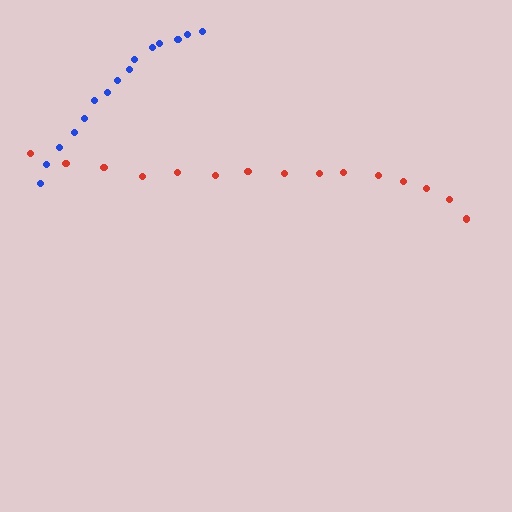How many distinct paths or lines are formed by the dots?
There are 2 distinct paths.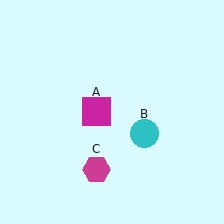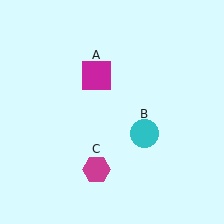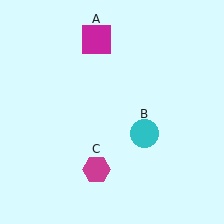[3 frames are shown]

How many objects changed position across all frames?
1 object changed position: magenta square (object A).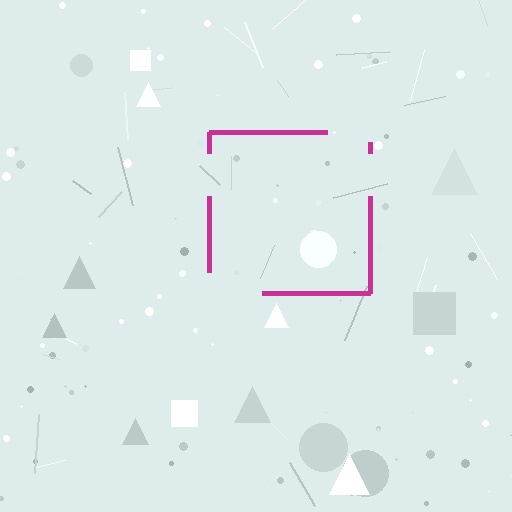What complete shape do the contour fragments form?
The contour fragments form a square.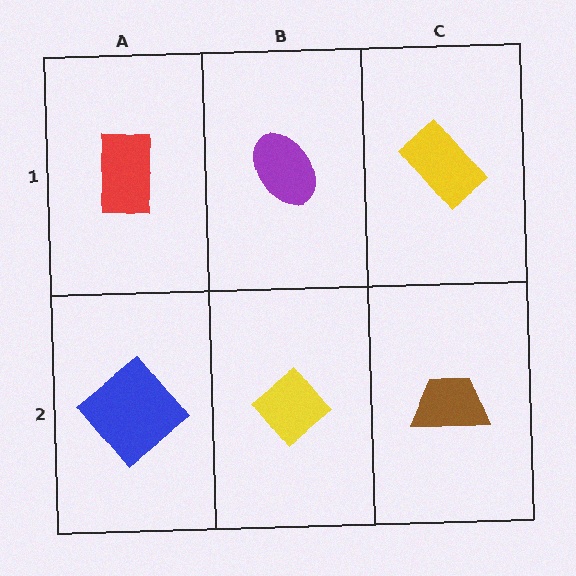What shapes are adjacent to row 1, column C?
A brown trapezoid (row 2, column C), a purple ellipse (row 1, column B).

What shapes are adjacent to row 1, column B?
A yellow diamond (row 2, column B), a red rectangle (row 1, column A), a yellow rectangle (row 1, column C).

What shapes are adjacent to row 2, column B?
A purple ellipse (row 1, column B), a blue diamond (row 2, column A), a brown trapezoid (row 2, column C).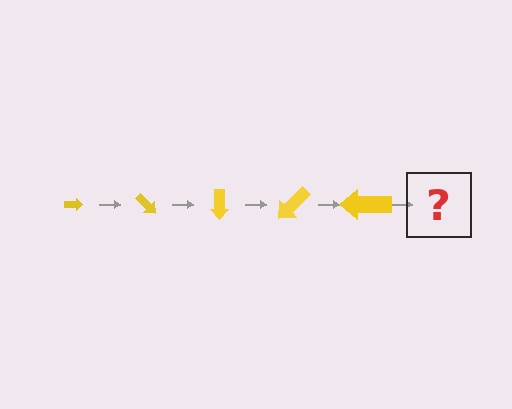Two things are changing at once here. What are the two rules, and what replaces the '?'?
The two rules are that the arrow grows larger each step and it rotates 45 degrees each step. The '?' should be an arrow, larger than the previous one and rotated 225 degrees from the start.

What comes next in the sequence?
The next element should be an arrow, larger than the previous one and rotated 225 degrees from the start.